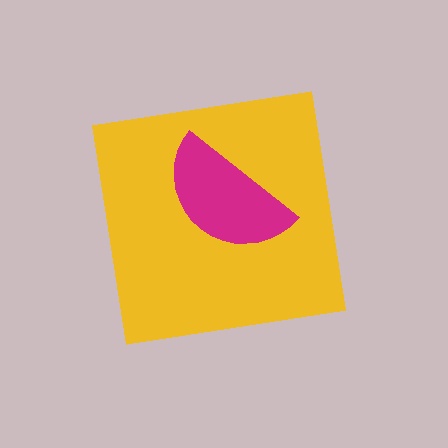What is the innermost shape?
The magenta semicircle.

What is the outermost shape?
The yellow square.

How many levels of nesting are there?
2.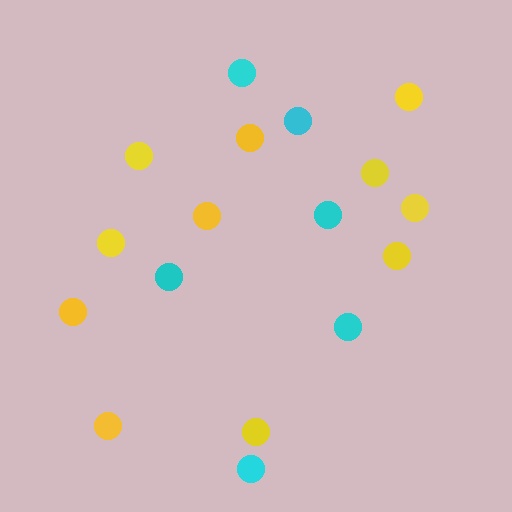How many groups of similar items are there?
There are 2 groups: one group of cyan circles (6) and one group of yellow circles (11).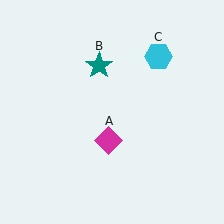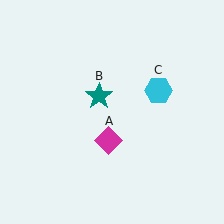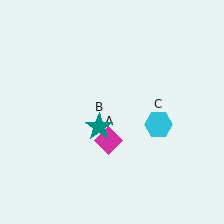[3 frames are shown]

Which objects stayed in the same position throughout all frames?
Magenta diamond (object A) remained stationary.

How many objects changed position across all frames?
2 objects changed position: teal star (object B), cyan hexagon (object C).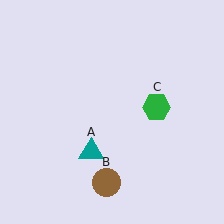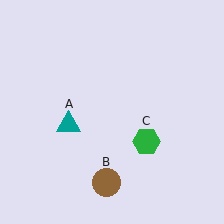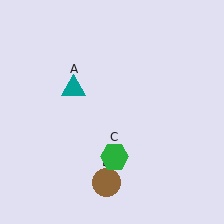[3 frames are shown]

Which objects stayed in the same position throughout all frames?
Brown circle (object B) remained stationary.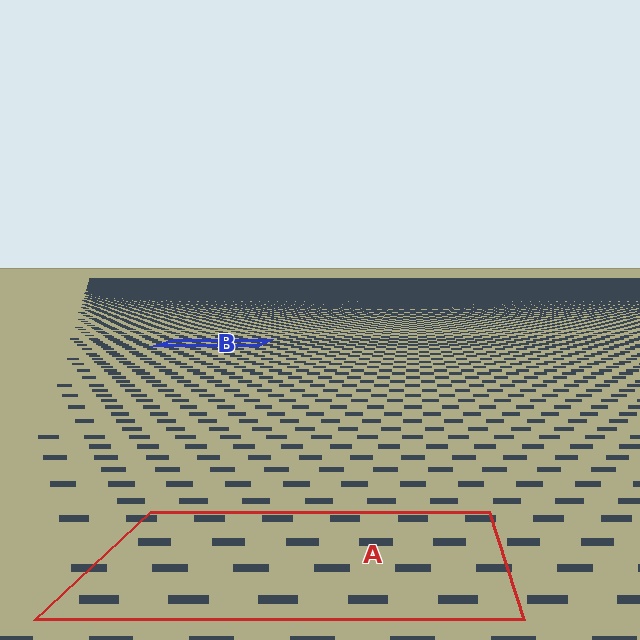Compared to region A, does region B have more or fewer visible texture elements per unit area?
Region B has more texture elements per unit area — they are packed more densely because it is farther away.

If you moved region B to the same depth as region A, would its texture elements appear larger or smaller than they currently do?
They would appear larger. At a closer depth, the same texture elements are projected at a bigger on-screen size.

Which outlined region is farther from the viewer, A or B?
Region B is farther from the viewer — the texture elements inside it appear smaller and more densely packed.